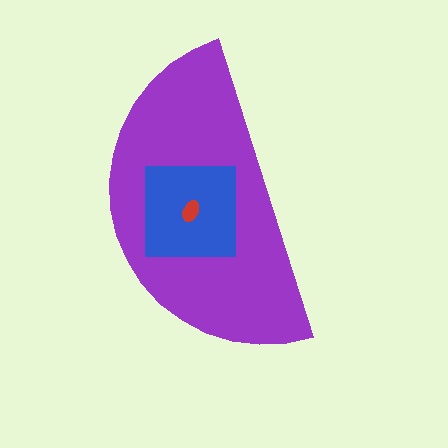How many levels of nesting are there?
3.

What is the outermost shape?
The purple semicircle.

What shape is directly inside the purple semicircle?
The blue square.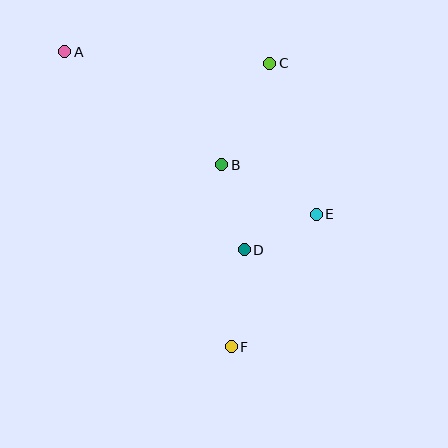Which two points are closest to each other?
Points D and E are closest to each other.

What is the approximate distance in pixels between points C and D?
The distance between C and D is approximately 188 pixels.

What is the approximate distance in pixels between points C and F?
The distance between C and F is approximately 286 pixels.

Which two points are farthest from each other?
Points A and F are farthest from each other.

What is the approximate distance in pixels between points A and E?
The distance between A and E is approximately 300 pixels.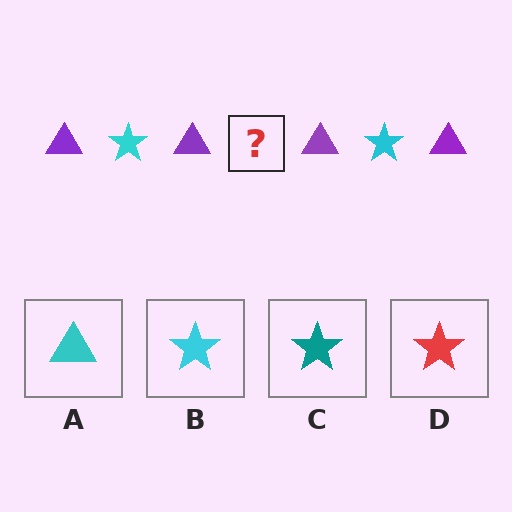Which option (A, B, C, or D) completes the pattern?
B.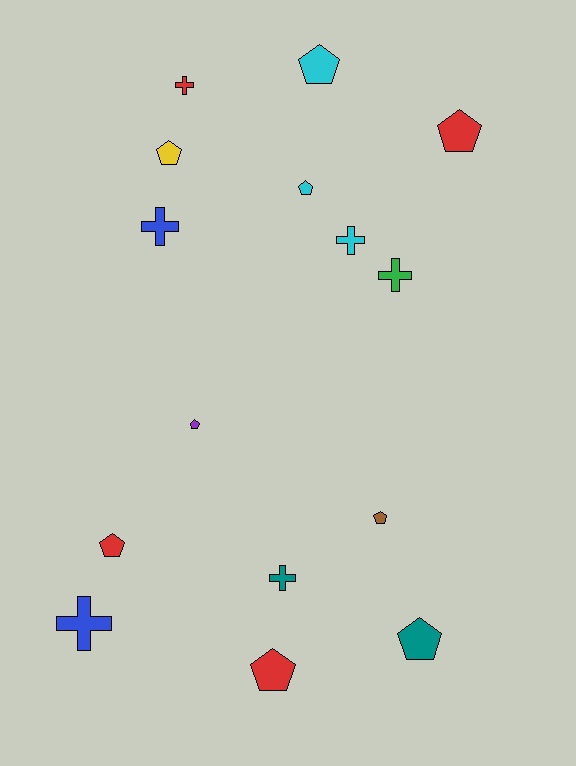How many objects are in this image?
There are 15 objects.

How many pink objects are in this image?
There are no pink objects.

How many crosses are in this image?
There are 6 crosses.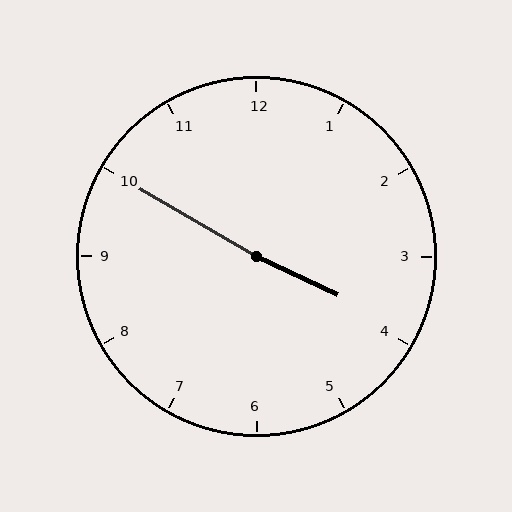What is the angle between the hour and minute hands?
Approximately 175 degrees.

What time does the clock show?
3:50.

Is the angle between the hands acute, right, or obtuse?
It is obtuse.